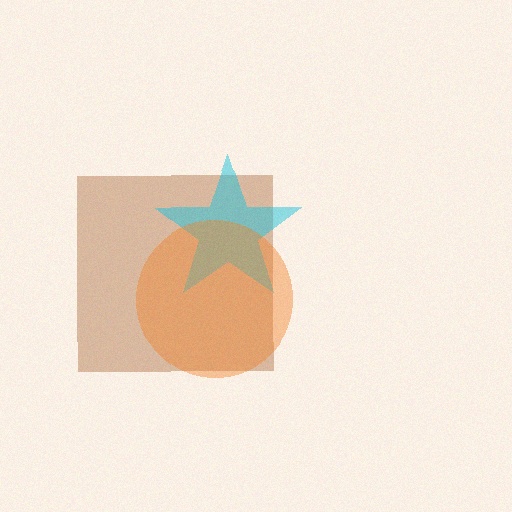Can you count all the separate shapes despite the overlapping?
Yes, there are 3 separate shapes.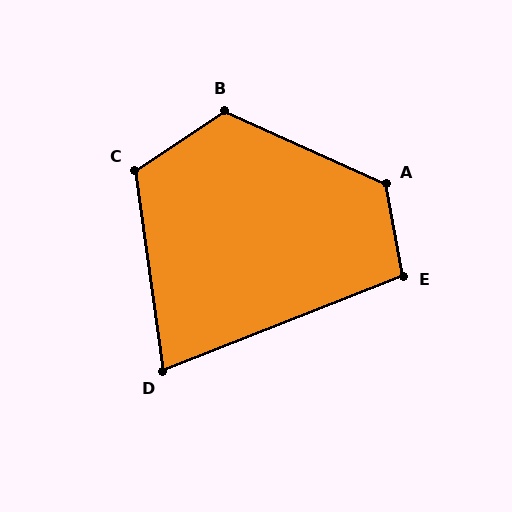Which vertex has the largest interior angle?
A, at approximately 125 degrees.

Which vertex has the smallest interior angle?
D, at approximately 76 degrees.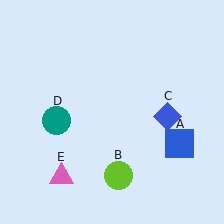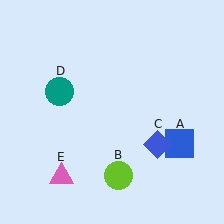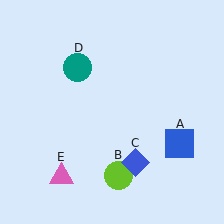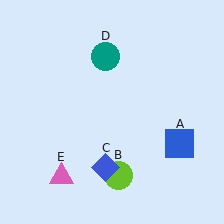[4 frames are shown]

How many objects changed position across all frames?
2 objects changed position: blue diamond (object C), teal circle (object D).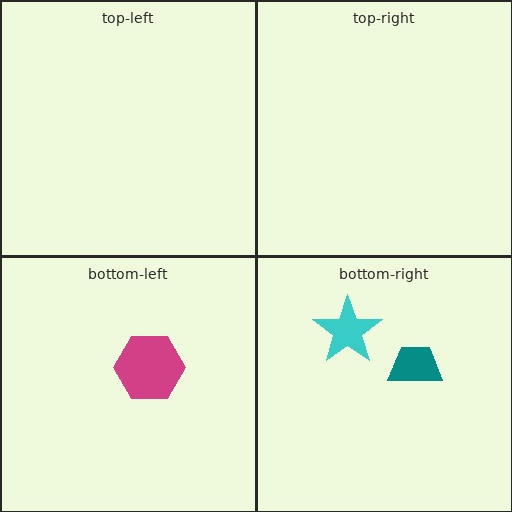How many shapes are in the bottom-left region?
1.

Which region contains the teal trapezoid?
The bottom-right region.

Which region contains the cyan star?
The bottom-right region.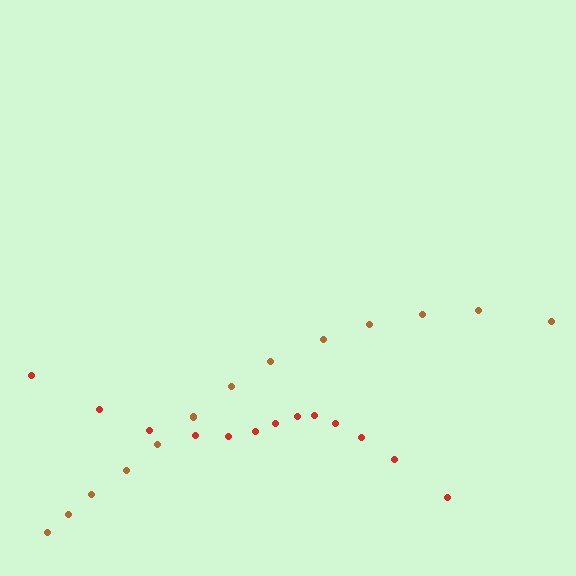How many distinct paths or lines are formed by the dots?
There are 2 distinct paths.